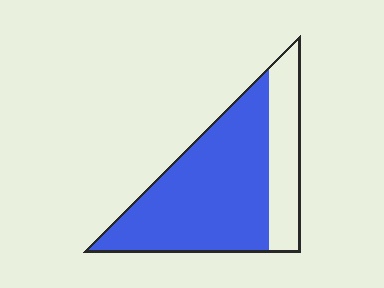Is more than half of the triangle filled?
Yes.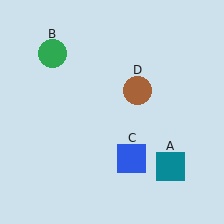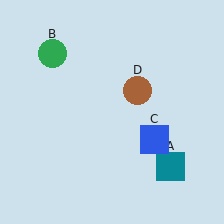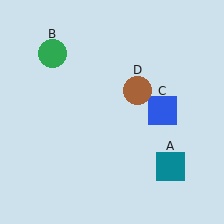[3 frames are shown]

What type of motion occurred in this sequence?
The blue square (object C) rotated counterclockwise around the center of the scene.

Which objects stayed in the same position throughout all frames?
Teal square (object A) and green circle (object B) and brown circle (object D) remained stationary.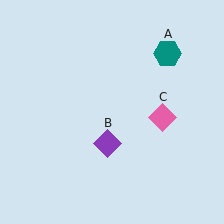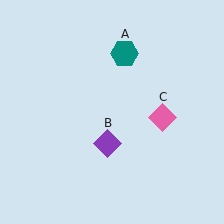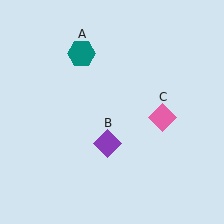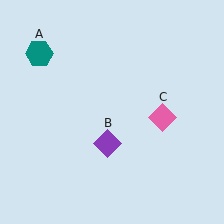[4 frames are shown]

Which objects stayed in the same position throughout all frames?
Purple diamond (object B) and pink diamond (object C) remained stationary.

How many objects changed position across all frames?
1 object changed position: teal hexagon (object A).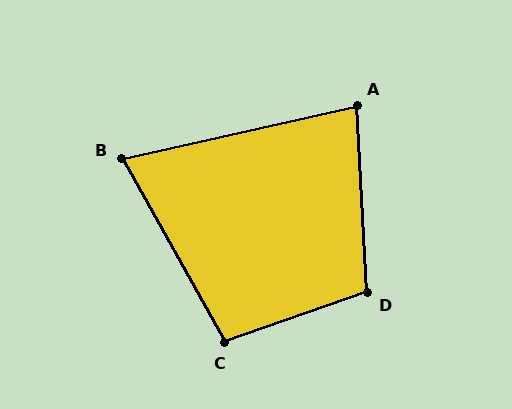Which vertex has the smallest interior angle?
B, at approximately 74 degrees.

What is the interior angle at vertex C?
Approximately 100 degrees (obtuse).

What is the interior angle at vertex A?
Approximately 80 degrees (acute).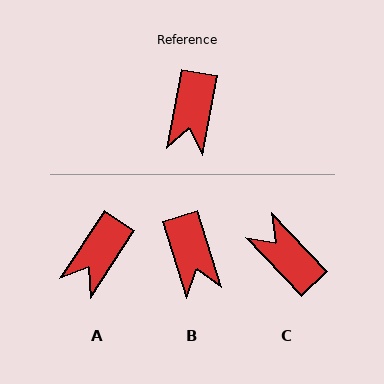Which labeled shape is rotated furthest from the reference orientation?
C, about 126 degrees away.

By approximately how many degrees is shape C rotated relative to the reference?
Approximately 126 degrees clockwise.